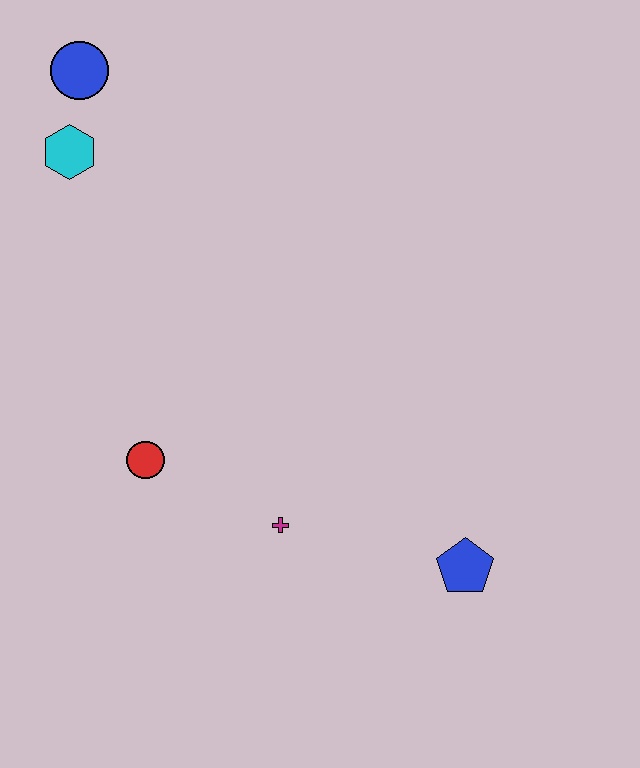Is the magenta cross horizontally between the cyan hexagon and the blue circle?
No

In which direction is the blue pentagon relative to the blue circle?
The blue pentagon is below the blue circle.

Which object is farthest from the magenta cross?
The blue circle is farthest from the magenta cross.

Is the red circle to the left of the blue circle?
No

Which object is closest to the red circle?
The magenta cross is closest to the red circle.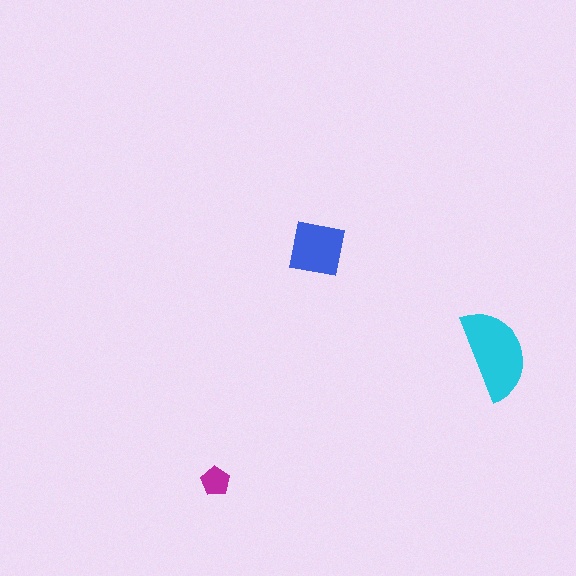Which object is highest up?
The blue square is topmost.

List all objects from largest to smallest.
The cyan semicircle, the blue square, the magenta pentagon.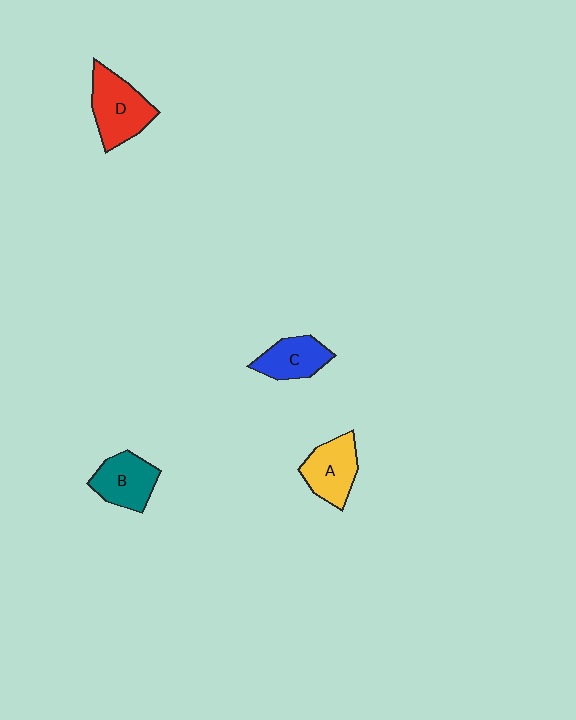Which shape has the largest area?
Shape D (red).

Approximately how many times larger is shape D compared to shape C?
Approximately 1.4 times.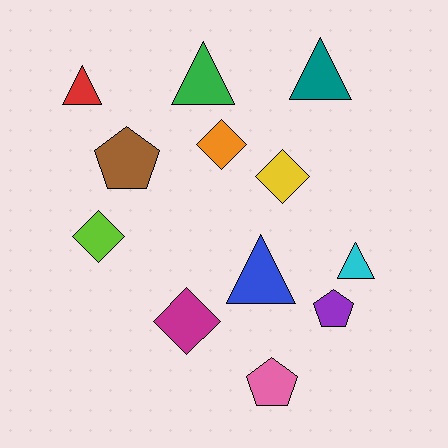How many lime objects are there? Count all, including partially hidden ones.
There is 1 lime object.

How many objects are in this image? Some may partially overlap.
There are 12 objects.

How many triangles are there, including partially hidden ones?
There are 5 triangles.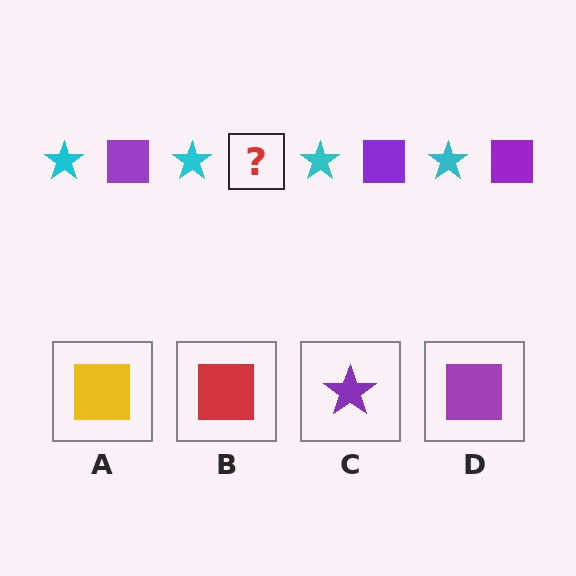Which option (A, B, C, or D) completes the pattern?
D.